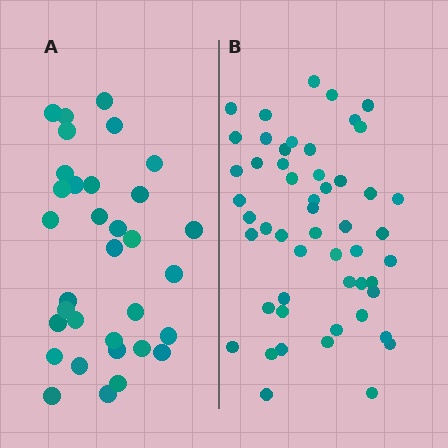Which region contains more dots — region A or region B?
Region B (the right region) has more dots.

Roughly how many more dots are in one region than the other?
Region B has approximately 20 more dots than region A.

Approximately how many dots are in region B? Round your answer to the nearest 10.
About 50 dots. (The exact count is 52, which rounds to 50.)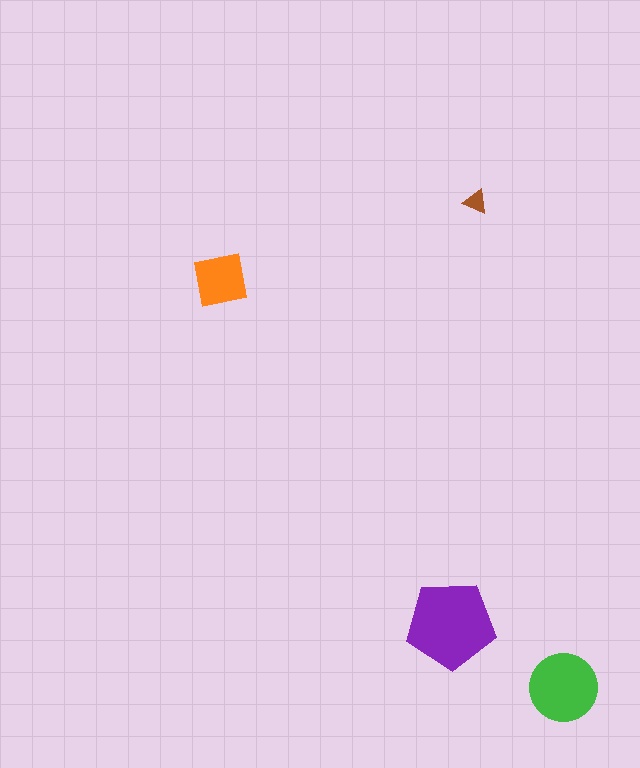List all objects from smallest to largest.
The brown triangle, the orange square, the green circle, the purple pentagon.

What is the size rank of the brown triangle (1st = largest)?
4th.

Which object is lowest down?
The green circle is bottommost.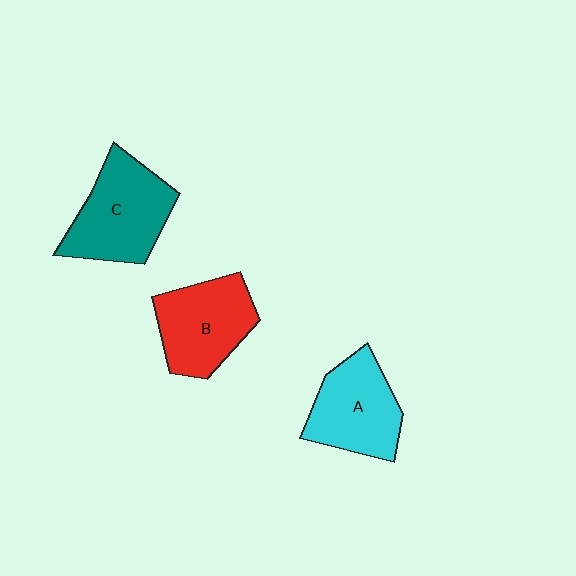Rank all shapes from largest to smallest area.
From largest to smallest: C (teal), B (red), A (cyan).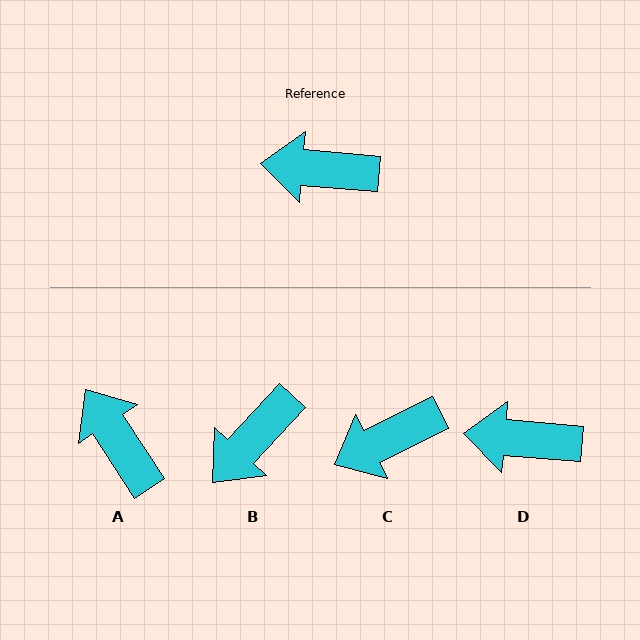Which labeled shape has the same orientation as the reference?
D.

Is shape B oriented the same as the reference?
No, it is off by about 52 degrees.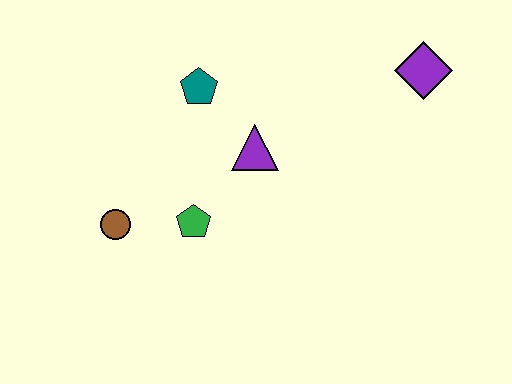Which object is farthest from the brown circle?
The purple diamond is farthest from the brown circle.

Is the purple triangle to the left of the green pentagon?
No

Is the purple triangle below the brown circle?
No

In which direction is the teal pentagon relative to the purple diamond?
The teal pentagon is to the left of the purple diamond.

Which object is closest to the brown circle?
The green pentagon is closest to the brown circle.